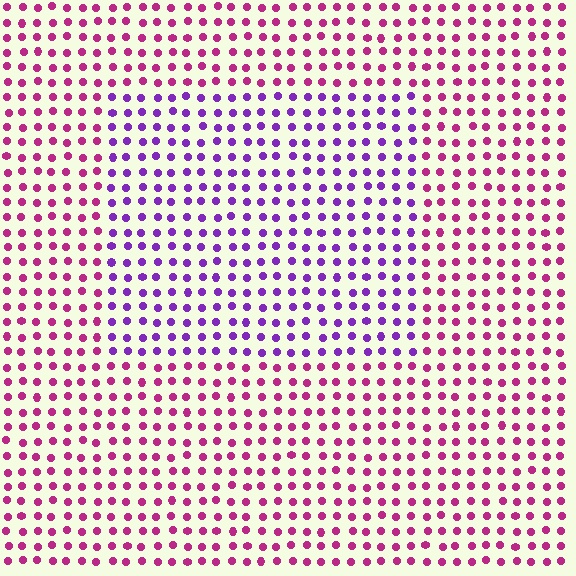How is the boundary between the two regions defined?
The boundary is defined purely by a slight shift in hue (about 45 degrees). Spacing, size, and orientation are identical on both sides.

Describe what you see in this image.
The image is filled with small magenta elements in a uniform arrangement. A rectangle-shaped region is visible where the elements are tinted to a slightly different hue, forming a subtle color boundary.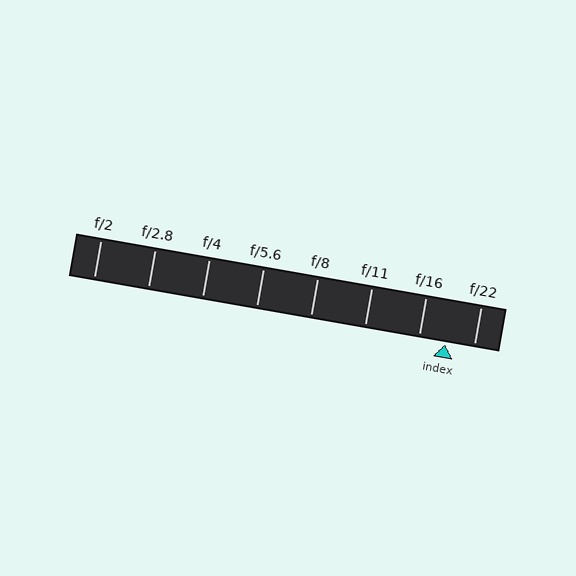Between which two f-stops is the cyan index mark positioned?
The index mark is between f/16 and f/22.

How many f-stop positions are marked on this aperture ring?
There are 8 f-stop positions marked.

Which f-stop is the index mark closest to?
The index mark is closest to f/16.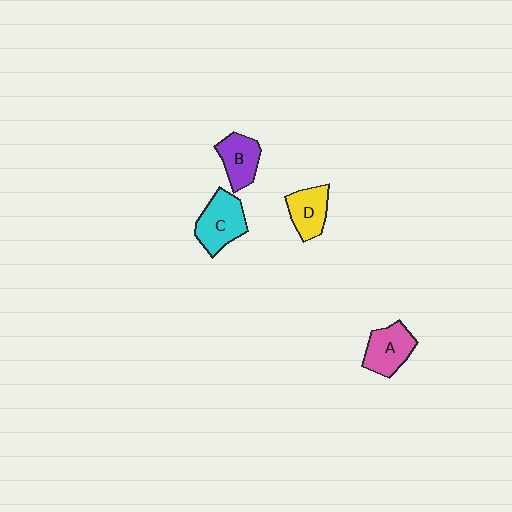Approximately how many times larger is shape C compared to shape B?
Approximately 1.3 times.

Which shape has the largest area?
Shape C (cyan).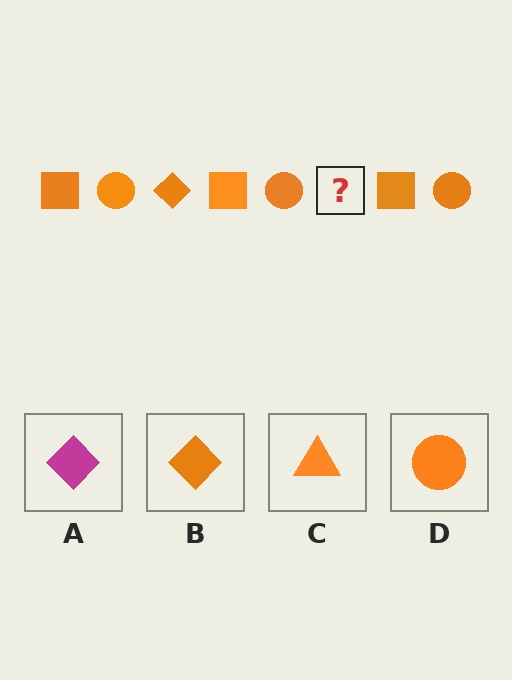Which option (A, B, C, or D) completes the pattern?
B.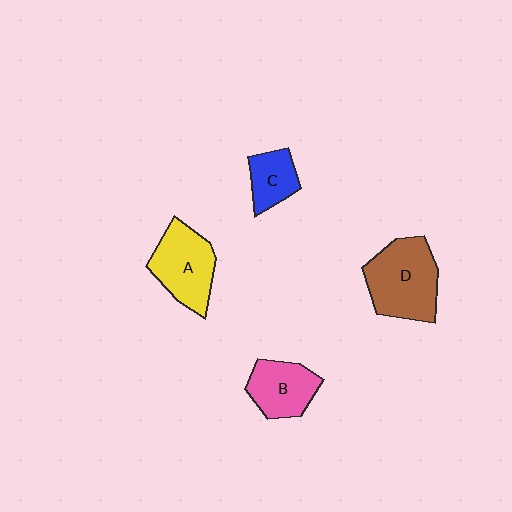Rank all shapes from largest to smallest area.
From largest to smallest: D (brown), A (yellow), B (pink), C (blue).